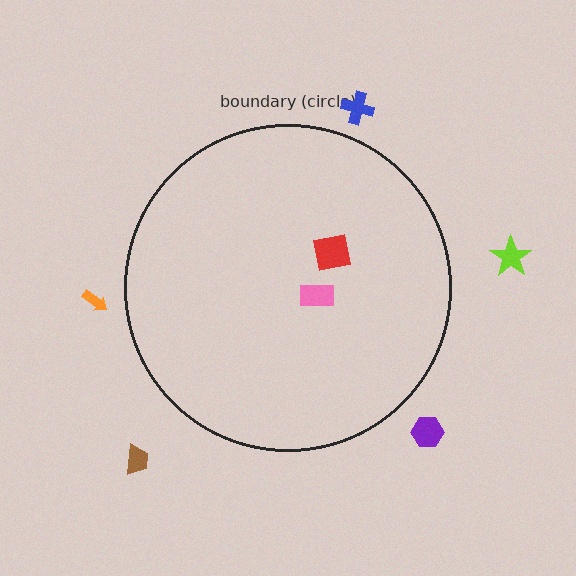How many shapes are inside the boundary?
2 inside, 5 outside.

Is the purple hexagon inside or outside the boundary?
Outside.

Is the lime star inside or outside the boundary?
Outside.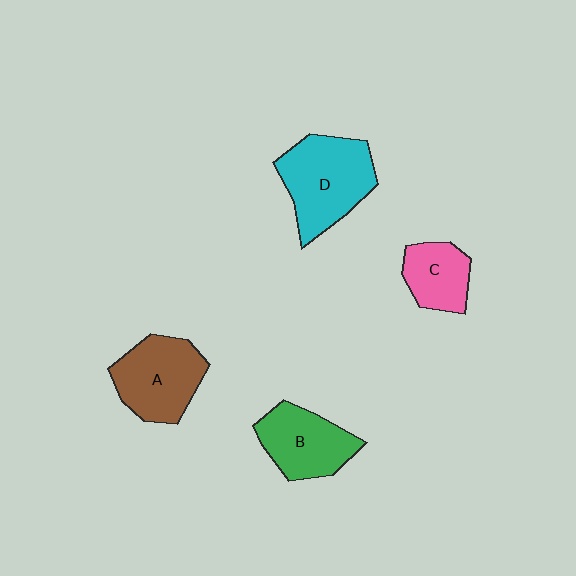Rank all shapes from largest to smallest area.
From largest to smallest: D (cyan), A (brown), B (green), C (pink).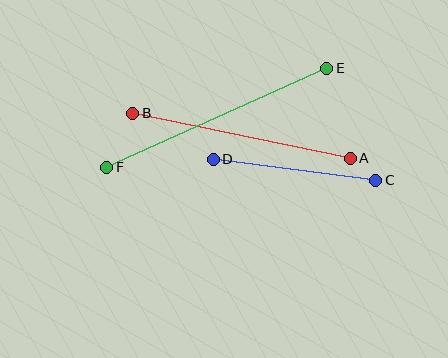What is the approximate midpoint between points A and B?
The midpoint is at approximately (241, 136) pixels.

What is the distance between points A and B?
The distance is approximately 222 pixels.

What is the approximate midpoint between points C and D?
The midpoint is at approximately (295, 170) pixels.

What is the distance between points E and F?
The distance is approximately 242 pixels.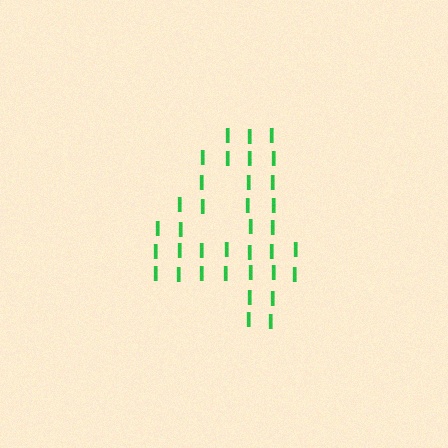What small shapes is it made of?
It is made of small letter I's.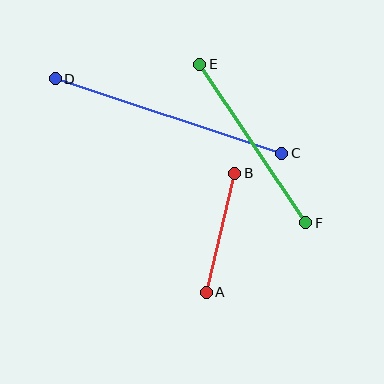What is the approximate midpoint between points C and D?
The midpoint is at approximately (169, 116) pixels.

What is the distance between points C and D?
The distance is approximately 238 pixels.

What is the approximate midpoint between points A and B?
The midpoint is at approximately (221, 233) pixels.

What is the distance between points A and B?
The distance is approximately 122 pixels.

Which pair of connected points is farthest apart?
Points C and D are farthest apart.